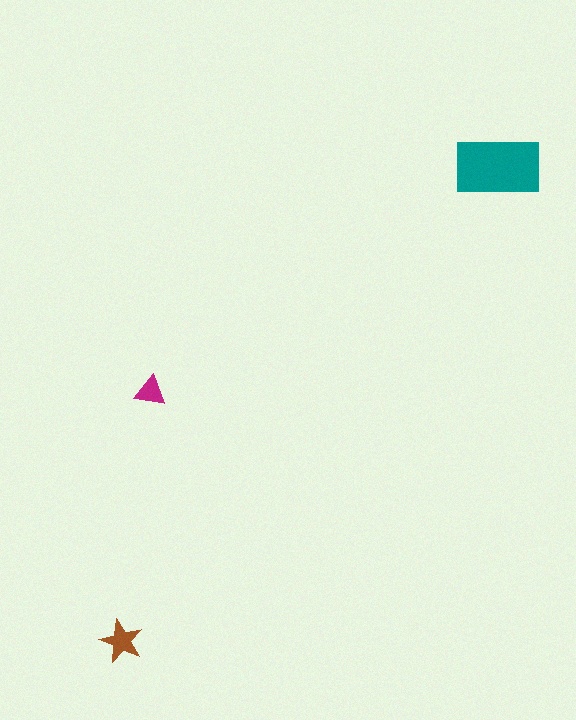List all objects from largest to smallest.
The teal rectangle, the brown star, the magenta triangle.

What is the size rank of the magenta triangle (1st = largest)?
3rd.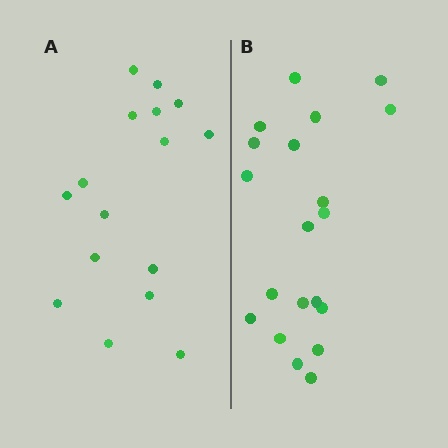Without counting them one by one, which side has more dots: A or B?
Region B (the right region) has more dots.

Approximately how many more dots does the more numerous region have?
Region B has about 4 more dots than region A.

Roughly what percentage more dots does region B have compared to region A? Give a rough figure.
About 25% more.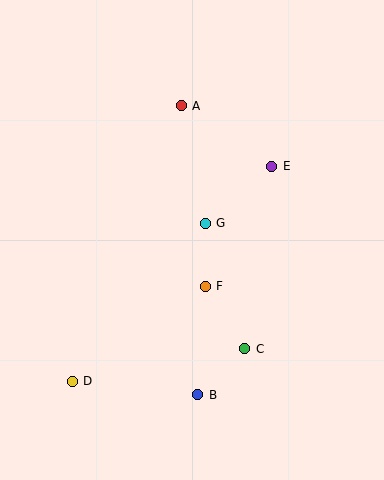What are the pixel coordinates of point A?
Point A is at (181, 106).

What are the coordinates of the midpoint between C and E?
The midpoint between C and E is at (258, 257).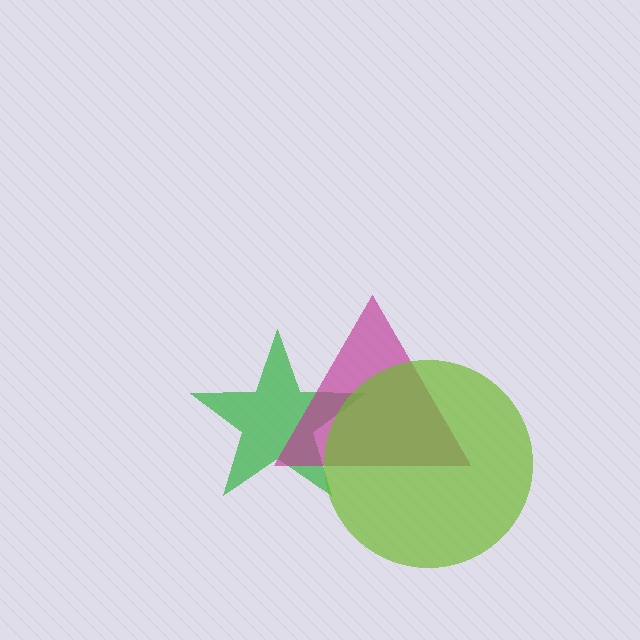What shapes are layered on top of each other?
The layered shapes are: a green star, a magenta triangle, a lime circle.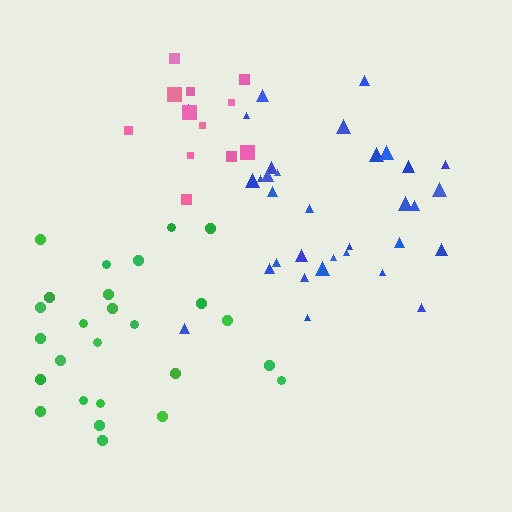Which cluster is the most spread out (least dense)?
Green.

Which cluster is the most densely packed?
Blue.